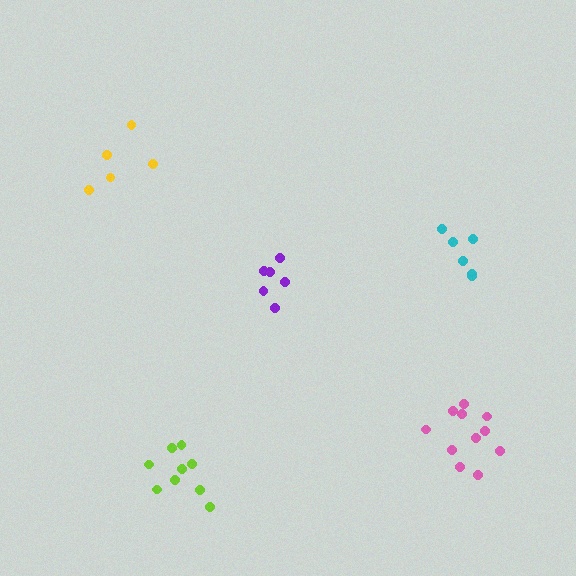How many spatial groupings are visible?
There are 5 spatial groupings.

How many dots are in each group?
Group 1: 5 dots, Group 2: 6 dots, Group 3: 11 dots, Group 4: 9 dots, Group 5: 6 dots (37 total).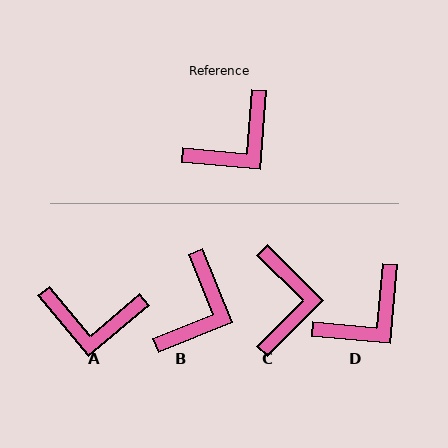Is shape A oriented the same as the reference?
No, it is off by about 45 degrees.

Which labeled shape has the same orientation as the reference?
D.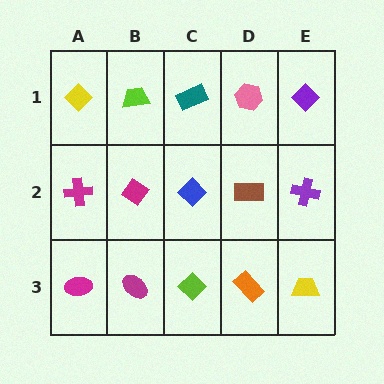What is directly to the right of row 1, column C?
A pink hexagon.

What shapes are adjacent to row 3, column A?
A magenta cross (row 2, column A), a magenta ellipse (row 3, column B).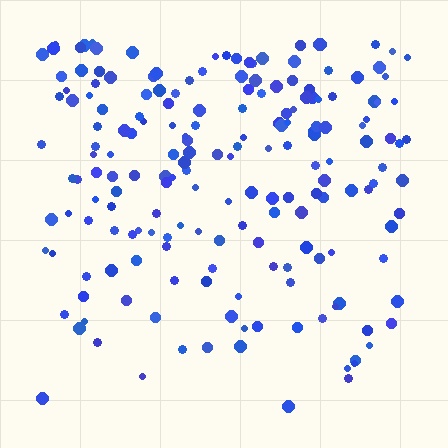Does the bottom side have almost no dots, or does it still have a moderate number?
Still a moderate number, just noticeably fewer than the top.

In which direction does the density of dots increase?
From bottom to top, with the top side densest.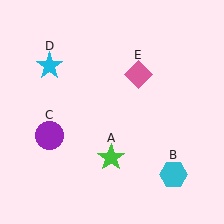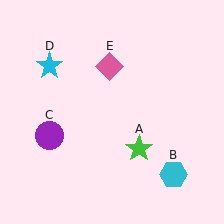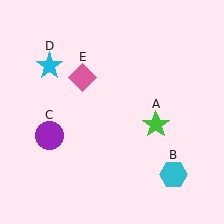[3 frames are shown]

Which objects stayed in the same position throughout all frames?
Cyan hexagon (object B) and purple circle (object C) and cyan star (object D) remained stationary.